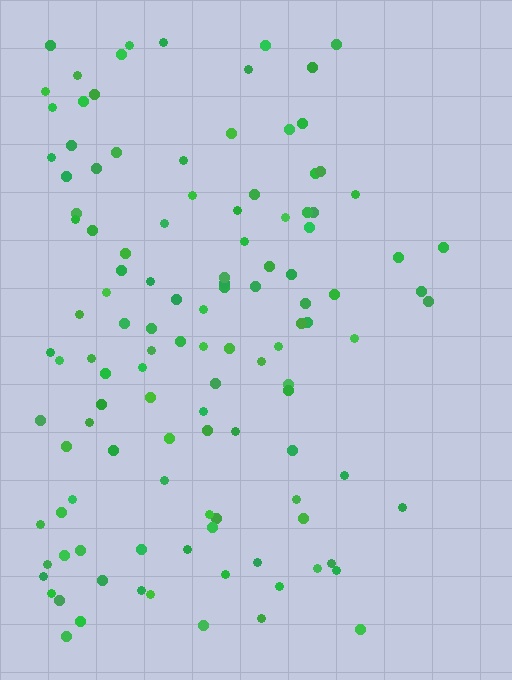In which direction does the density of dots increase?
From right to left, with the left side densest.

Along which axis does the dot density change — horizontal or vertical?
Horizontal.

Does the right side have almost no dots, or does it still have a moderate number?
Still a moderate number, just noticeably fewer than the left.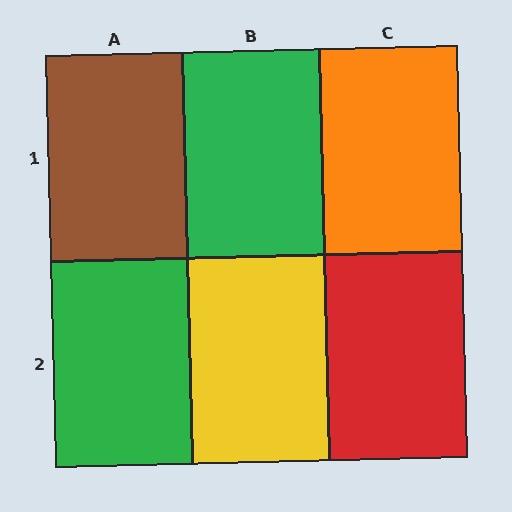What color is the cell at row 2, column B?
Yellow.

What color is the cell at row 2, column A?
Green.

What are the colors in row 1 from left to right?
Brown, green, orange.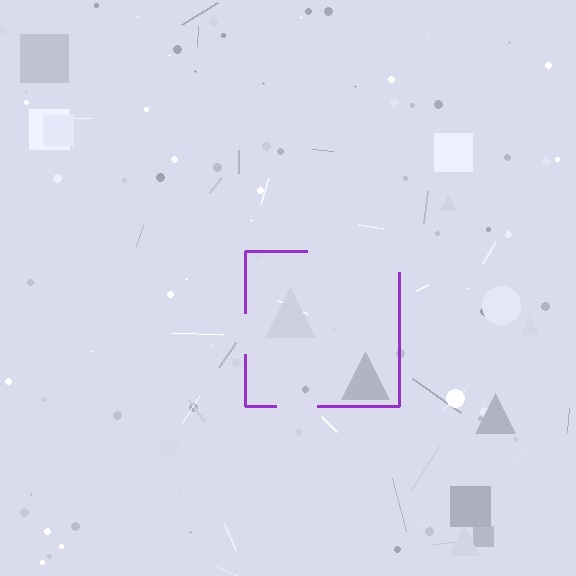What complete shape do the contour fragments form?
The contour fragments form a square.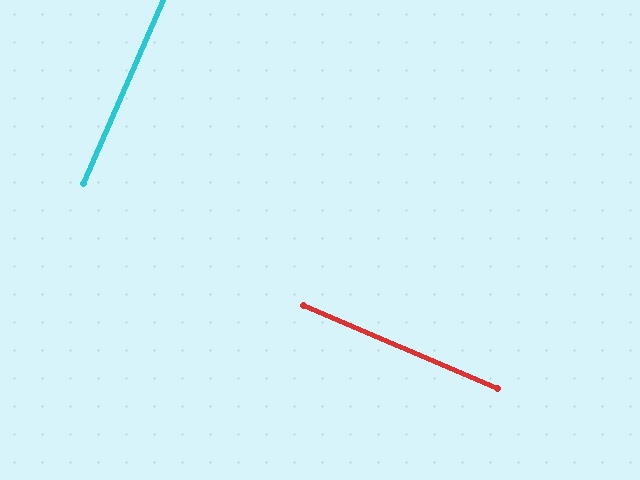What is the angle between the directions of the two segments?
Approximately 90 degrees.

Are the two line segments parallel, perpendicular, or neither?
Perpendicular — they meet at approximately 90°.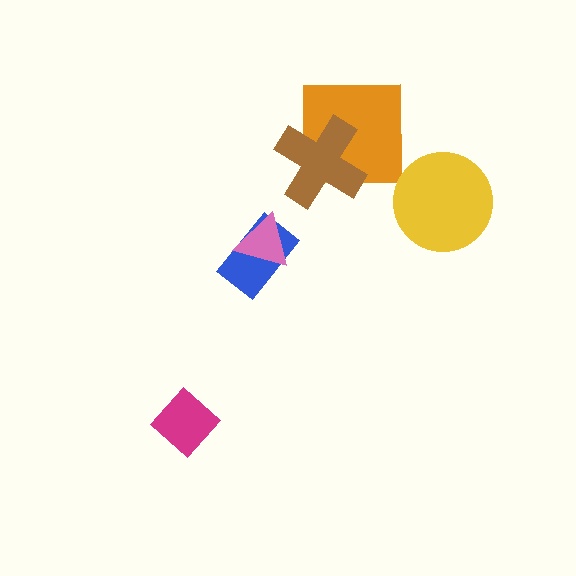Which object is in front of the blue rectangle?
The pink triangle is in front of the blue rectangle.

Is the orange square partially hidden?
Yes, it is partially covered by another shape.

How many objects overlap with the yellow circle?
0 objects overlap with the yellow circle.